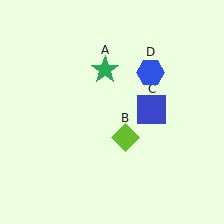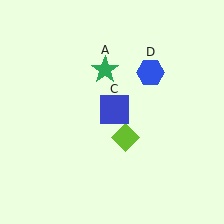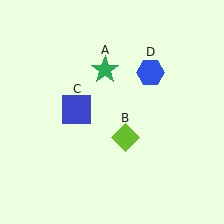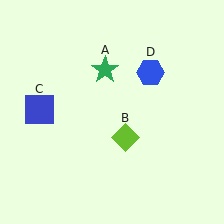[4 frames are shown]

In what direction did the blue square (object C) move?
The blue square (object C) moved left.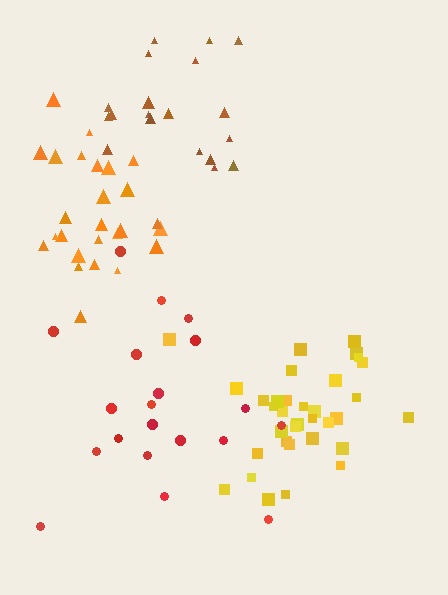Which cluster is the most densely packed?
Yellow.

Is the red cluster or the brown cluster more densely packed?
Brown.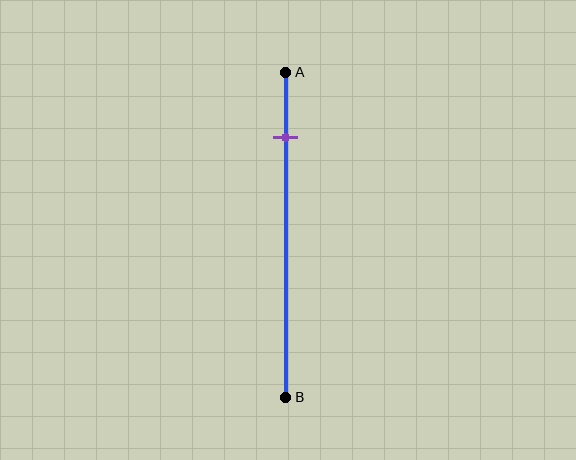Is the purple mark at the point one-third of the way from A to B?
No, the mark is at about 20% from A, not at the 33% one-third point.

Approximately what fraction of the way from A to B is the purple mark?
The purple mark is approximately 20% of the way from A to B.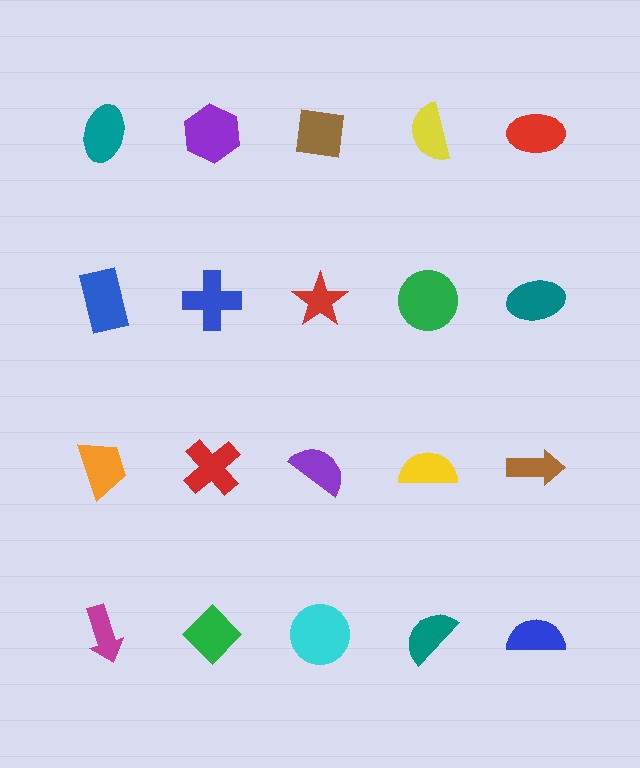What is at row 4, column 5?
A blue semicircle.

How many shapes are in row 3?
5 shapes.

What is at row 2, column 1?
A blue rectangle.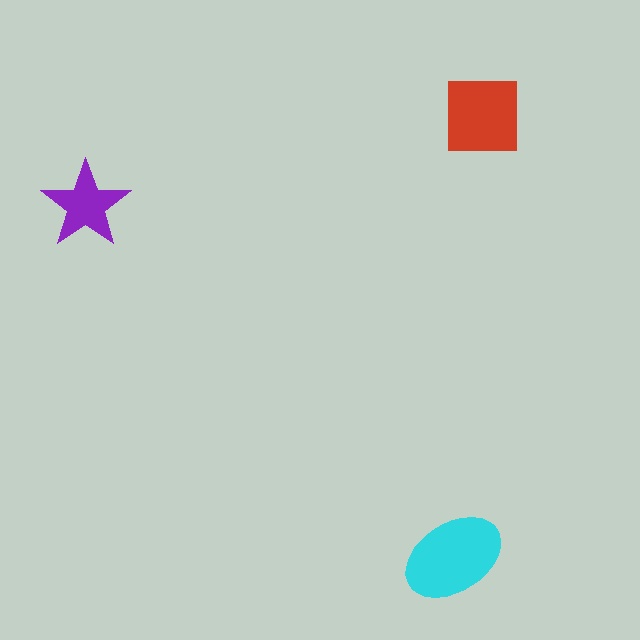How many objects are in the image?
There are 3 objects in the image.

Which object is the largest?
The cyan ellipse.